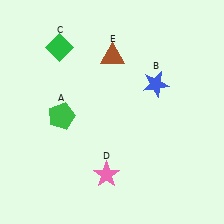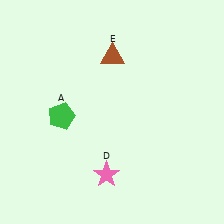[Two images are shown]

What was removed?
The green diamond (C), the blue star (B) were removed in Image 2.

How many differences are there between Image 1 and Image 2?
There are 2 differences between the two images.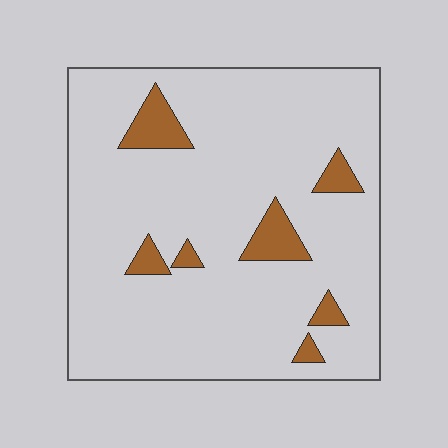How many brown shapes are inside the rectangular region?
7.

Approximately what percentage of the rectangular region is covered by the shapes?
Approximately 10%.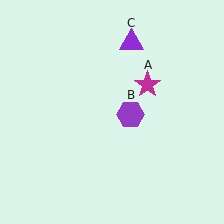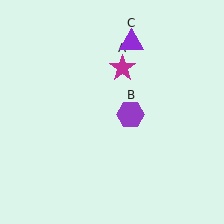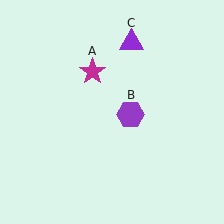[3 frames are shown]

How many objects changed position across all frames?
1 object changed position: magenta star (object A).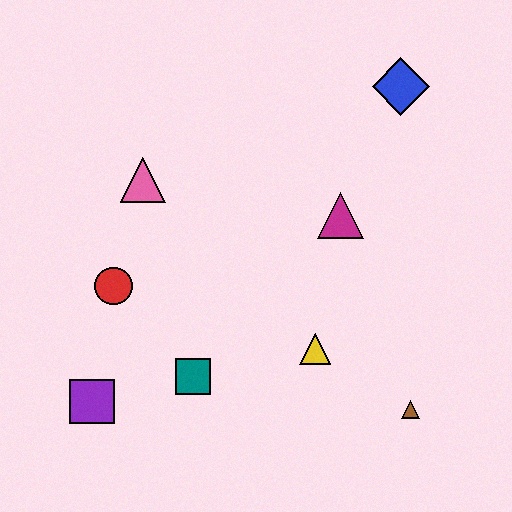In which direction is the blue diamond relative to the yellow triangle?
The blue diamond is above the yellow triangle.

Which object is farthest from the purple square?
The blue diamond is farthest from the purple square.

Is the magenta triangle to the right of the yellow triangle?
Yes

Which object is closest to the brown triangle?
The yellow triangle is closest to the brown triangle.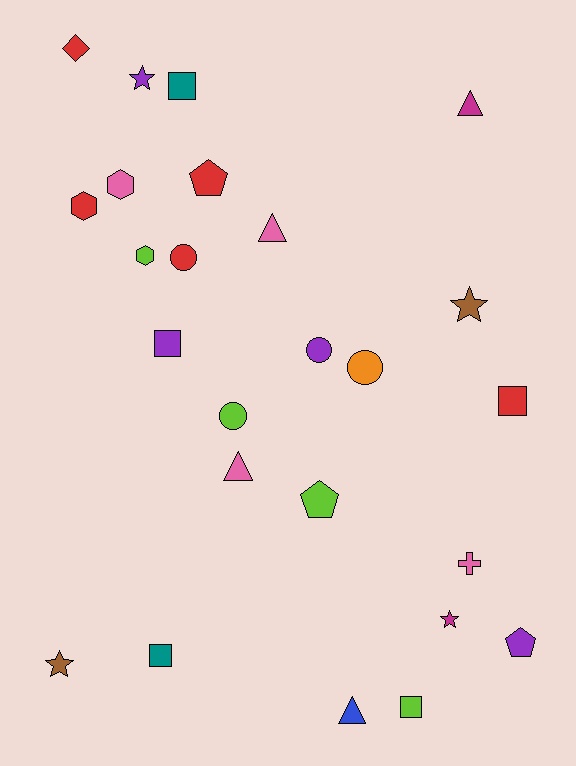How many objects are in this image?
There are 25 objects.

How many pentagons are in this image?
There are 3 pentagons.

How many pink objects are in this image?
There are 4 pink objects.